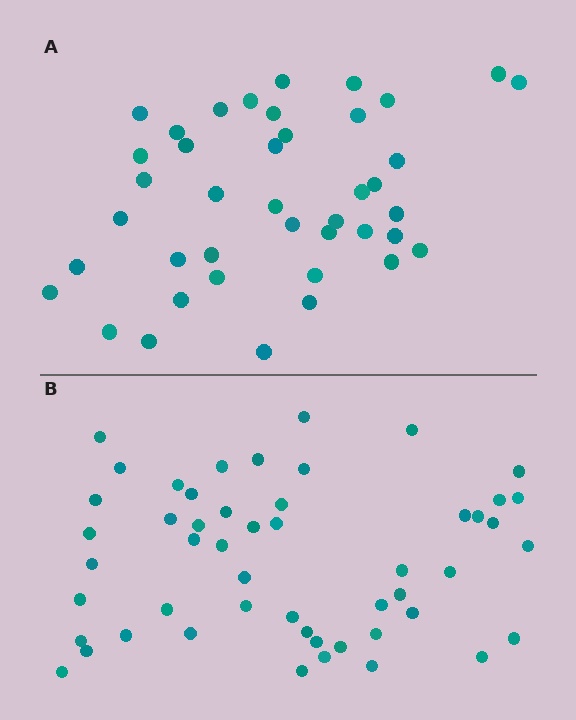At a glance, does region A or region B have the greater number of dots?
Region B (the bottom region) has more dots.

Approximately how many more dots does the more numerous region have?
Region B has roughly 10 or so more dots than region A.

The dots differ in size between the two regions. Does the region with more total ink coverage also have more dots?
No. Region A has more total ink coverage because its dots are larger, but region B actually contains more individual dots. Total area can be misleading — the number of items is what matters here.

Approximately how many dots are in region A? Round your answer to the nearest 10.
About 40 dots. (The exact count is 41, which rounds to 40.)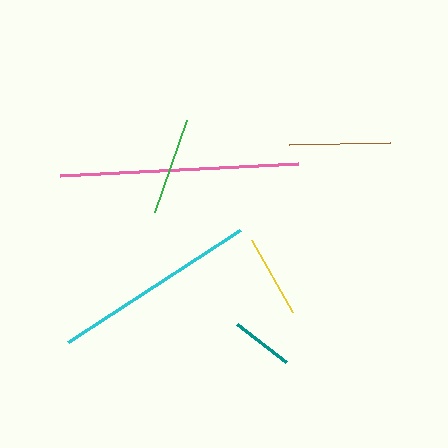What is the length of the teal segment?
The teal segment is approximately 62 pixels long.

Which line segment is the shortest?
The teal line is the shortest at approximately 62 pixels.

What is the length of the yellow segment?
The yellow segment is approximately 84 pixels long.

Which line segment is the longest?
The pink line is the longest at approximately 238 pixels.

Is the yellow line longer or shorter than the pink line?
The pink line is longer than the yellow line.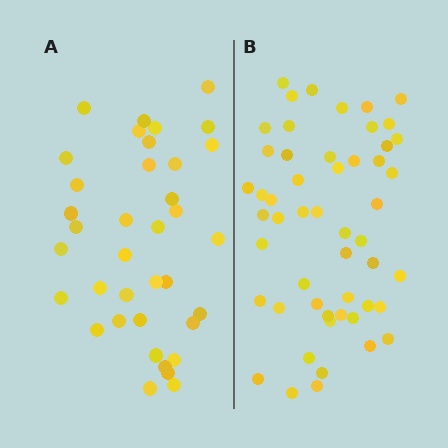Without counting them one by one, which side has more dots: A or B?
Region B (the right region) has more dots.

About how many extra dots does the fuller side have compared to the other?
Region B has approximately 15 more dots than region A.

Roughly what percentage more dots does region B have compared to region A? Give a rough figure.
About 40% more.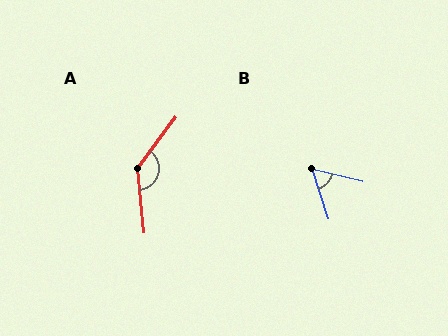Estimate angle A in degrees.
Approximately 138 degrees.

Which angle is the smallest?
B, at approximately 58 degrees.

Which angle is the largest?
A, at approximately 138 degrees.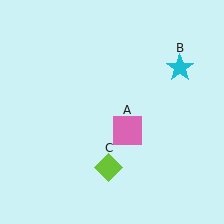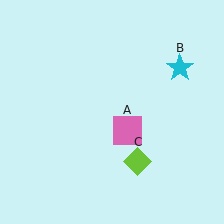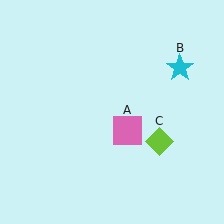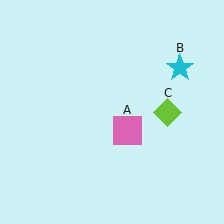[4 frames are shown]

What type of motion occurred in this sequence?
The lime diamond (object C) rotated counterclockwise around the center of the scene.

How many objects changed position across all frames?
1 object changed position: lime diamond (object C).